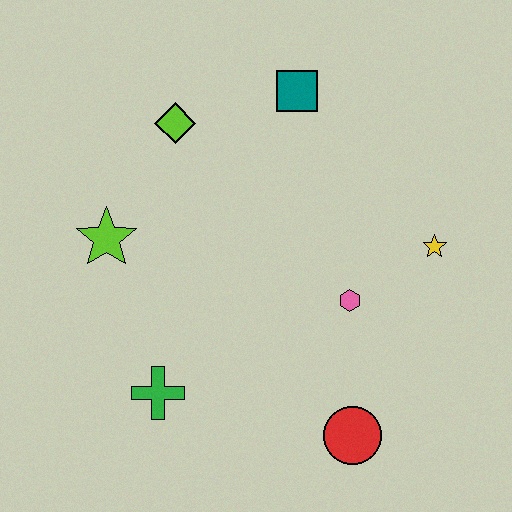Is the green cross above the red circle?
Yes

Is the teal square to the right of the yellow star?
No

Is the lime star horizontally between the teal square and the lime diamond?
No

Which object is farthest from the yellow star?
The lime star is farthest from the yellow star.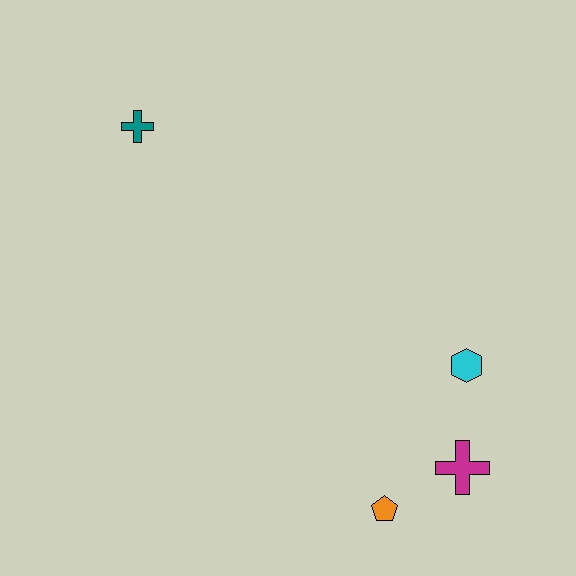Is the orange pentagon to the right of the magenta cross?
No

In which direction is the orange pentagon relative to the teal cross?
The orange pentagon is below the teal cross.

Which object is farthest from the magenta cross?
The teal cross is farthest from the magenta cross.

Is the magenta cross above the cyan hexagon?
No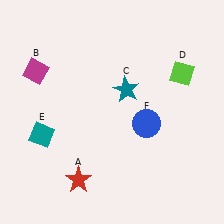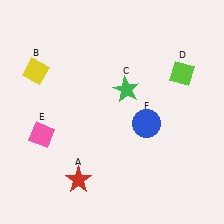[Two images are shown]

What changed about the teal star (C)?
In Image 1, C is teal. In Image 2, it changed to green.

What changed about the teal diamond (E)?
In Image 1, E is teal. In Image 2, it changed to pink.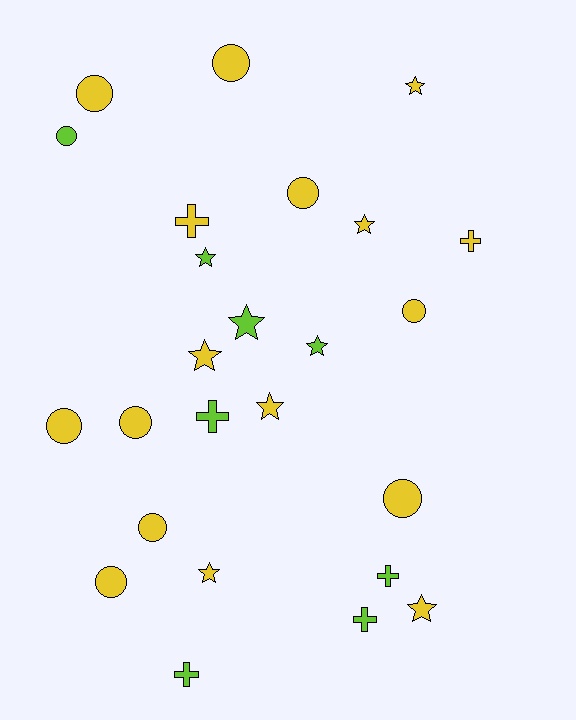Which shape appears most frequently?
Circle, with 10 objects.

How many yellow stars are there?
There are 6 yellow stars.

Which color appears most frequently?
Yellow, with 17 objects.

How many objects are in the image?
There are 25 objects.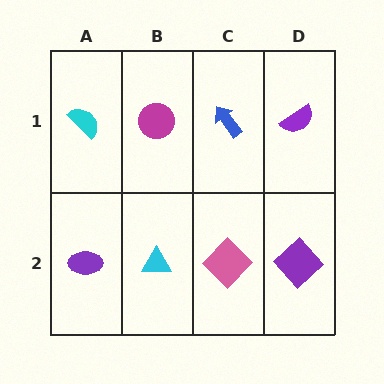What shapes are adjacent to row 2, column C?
A blue arrow (row 1, column C), a cyan triangle (row 2, column B), a purple diamond (row 2, column D).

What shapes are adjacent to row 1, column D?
A purple diamond (row 2, column D), a blue arrow (row 1, column C).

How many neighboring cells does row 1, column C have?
3.